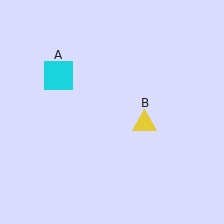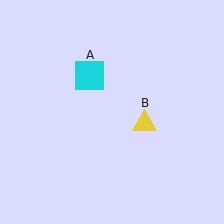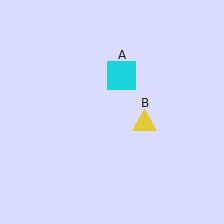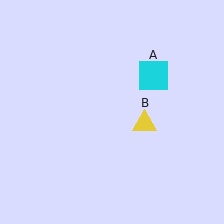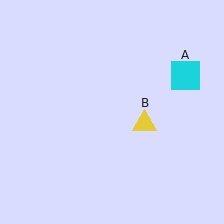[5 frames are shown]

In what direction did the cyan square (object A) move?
The cyan square (object A) moved right.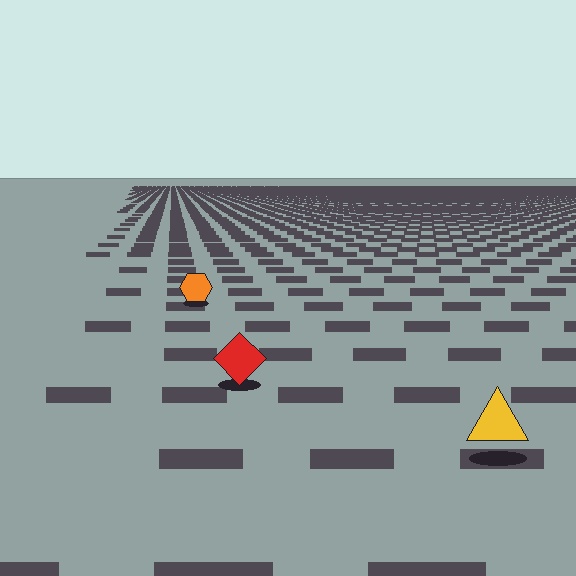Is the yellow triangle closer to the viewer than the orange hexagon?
Yes. The yellow triangle is closer — you can tell from the texture gradient: the ground texture is coarser near it.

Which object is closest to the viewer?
The yellow triangle is closest. The texture marks near it are larger and more spread out.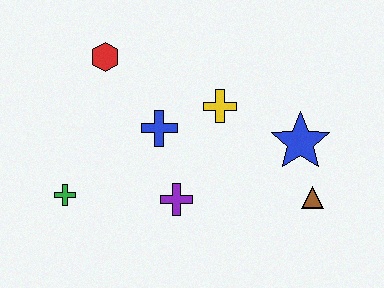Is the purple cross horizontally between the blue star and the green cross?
Yes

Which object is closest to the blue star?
The brown triangle is closest to the blue star.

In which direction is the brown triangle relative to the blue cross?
The brown triangle is to the right of the blue cross.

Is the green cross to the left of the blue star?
Yes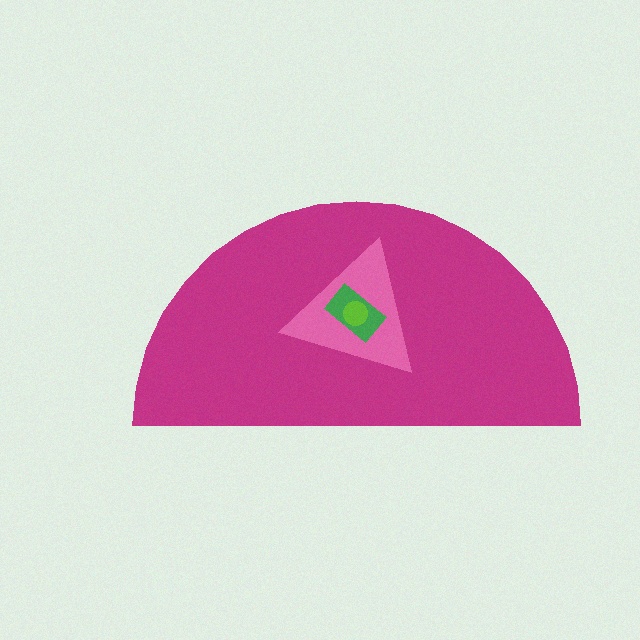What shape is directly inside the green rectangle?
The lime circle.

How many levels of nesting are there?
4.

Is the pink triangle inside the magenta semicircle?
Yes.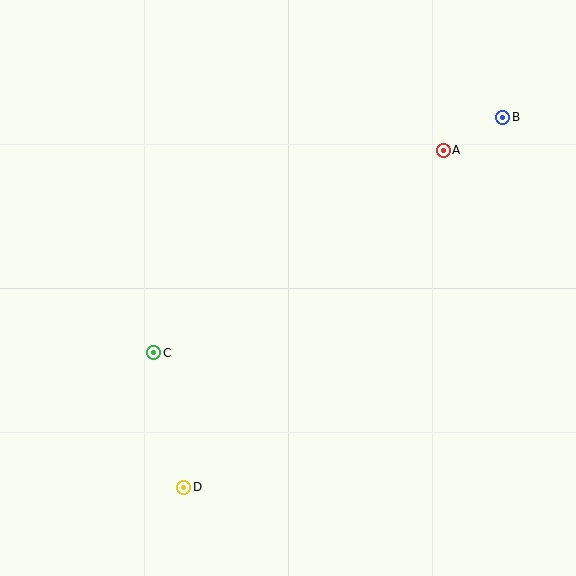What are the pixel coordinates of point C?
Point C is at (154, 353).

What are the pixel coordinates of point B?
Point B is at (503, 117).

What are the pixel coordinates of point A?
Point A is at (443, 150).